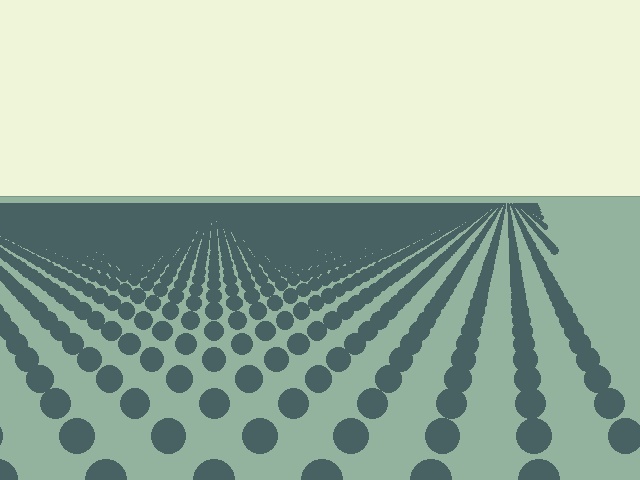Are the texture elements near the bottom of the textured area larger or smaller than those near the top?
Larger. Near the bottom, elements are closer to the viewer and appear at a bigger on-screen size.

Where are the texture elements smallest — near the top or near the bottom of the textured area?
Near the top.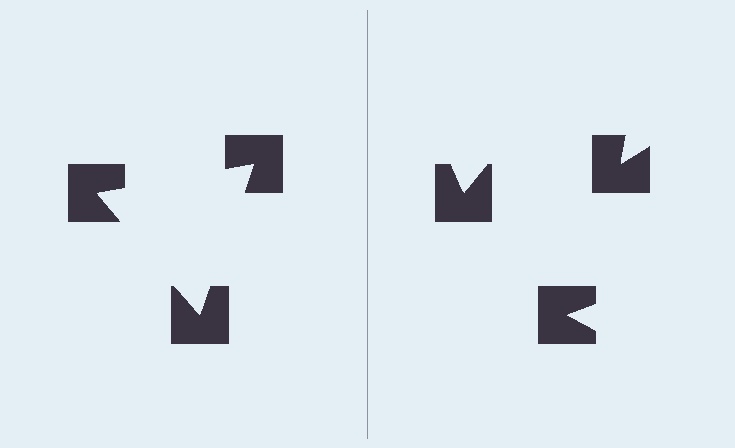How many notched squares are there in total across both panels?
6 — 3 on each side.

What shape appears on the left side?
An illusory triangle.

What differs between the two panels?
The notched squares are positioned identically on both sides; only the wedge orientations differ. On the left they align to a triangle; on the right they are misaligned.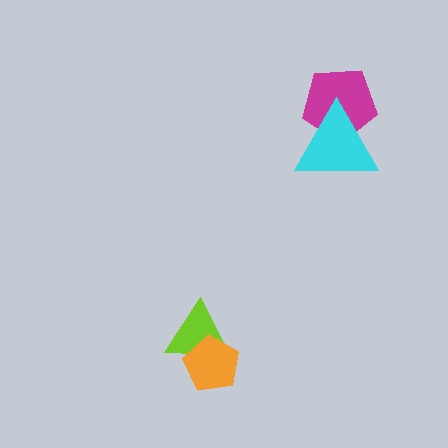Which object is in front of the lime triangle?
The orange pentagon is in front of the lime triangle.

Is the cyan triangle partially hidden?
No, no other shape covers it.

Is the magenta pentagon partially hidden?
Yes, it is partially covered by another shape.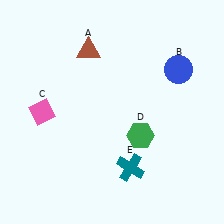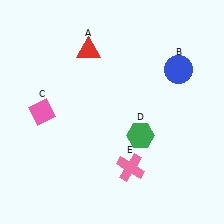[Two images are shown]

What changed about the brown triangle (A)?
In Image 1, A is brown. In Image 2, it changed to red.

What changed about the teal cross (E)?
In Image 1, E is teal. In Image 2, it changed to pink.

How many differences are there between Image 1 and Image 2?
There are 2 differences between the two images.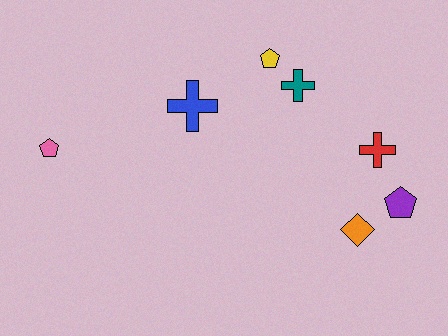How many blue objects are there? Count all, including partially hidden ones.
There is 1 blue object.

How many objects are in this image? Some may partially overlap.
There are 7 objects.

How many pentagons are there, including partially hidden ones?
There are 3 pentagons.